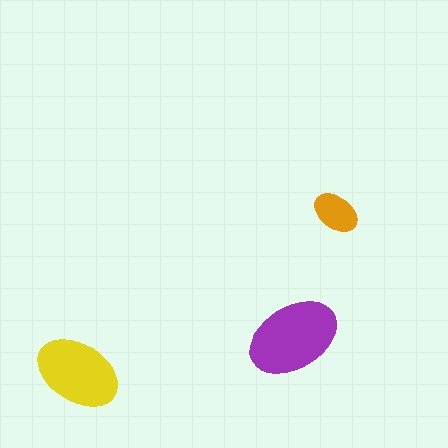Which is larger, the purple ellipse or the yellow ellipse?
The purple one.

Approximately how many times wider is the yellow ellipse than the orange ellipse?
About 2 times wider.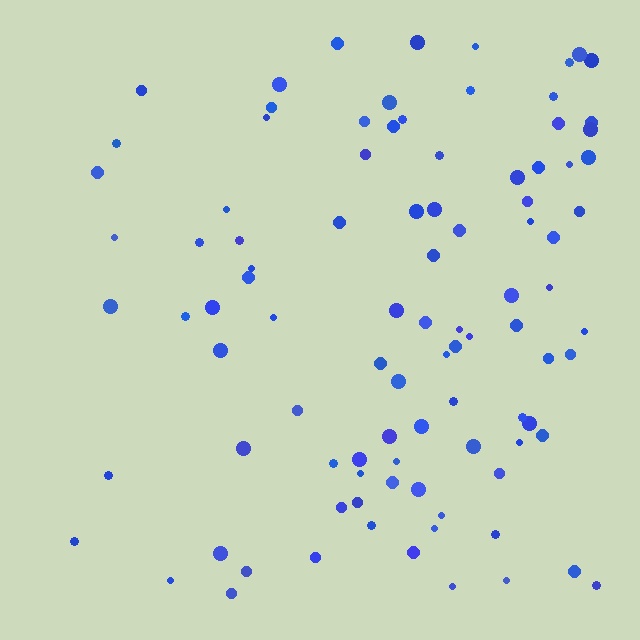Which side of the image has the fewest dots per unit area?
The left.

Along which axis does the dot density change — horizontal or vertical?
Horizontal.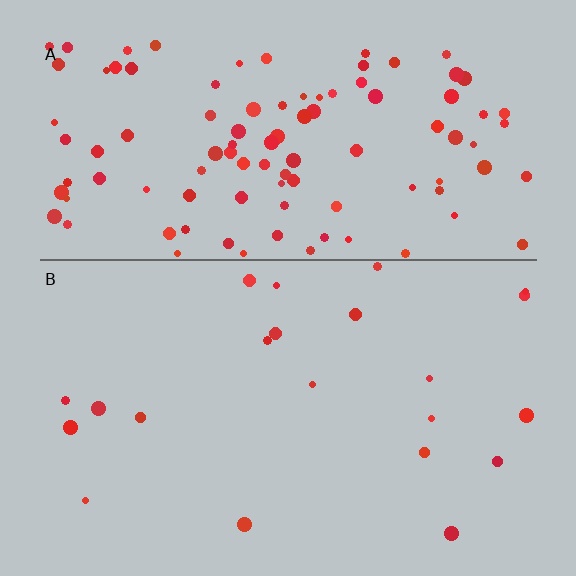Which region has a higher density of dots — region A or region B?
A (the top).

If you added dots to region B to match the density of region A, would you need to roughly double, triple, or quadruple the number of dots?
Approximately quadruple.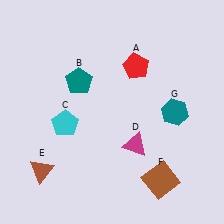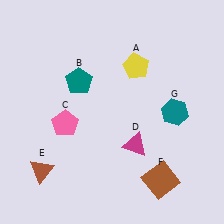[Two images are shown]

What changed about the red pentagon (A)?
In Image 1, A is red. In Image 2, it changed to yellow.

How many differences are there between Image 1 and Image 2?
There are 2 differences between the two images.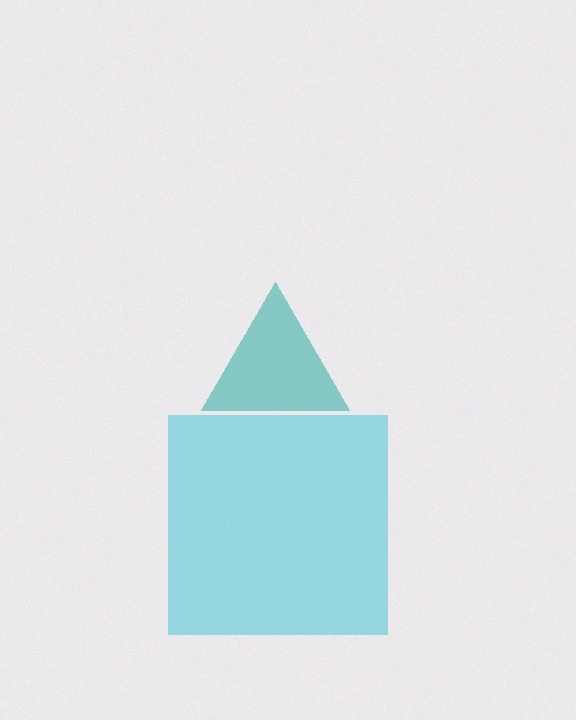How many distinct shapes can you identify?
There are 2 distinct shapes: a cyan square, a teal triangle.